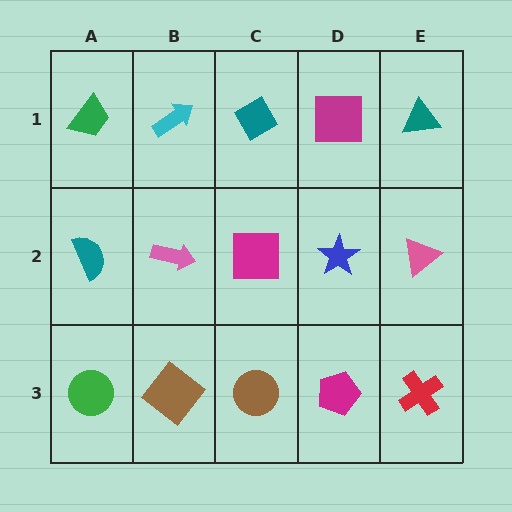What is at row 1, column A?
A green trapezoid.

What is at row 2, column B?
A pink arrow.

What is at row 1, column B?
A cyan arrow.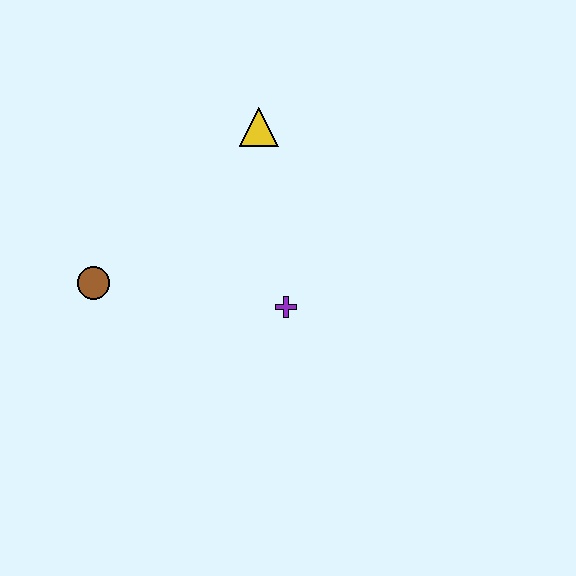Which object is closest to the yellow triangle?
The purple cross is closest to the yellow triangle.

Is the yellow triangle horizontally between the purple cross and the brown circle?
Yes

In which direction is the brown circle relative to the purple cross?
The brown circle is to the left of the purple cross.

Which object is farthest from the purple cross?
The brown circle is farthest from the purple cross.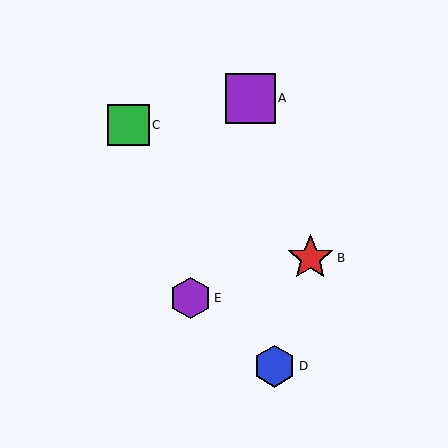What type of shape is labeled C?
Shape C is a green square.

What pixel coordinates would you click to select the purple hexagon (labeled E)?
Click at (190, 298) to select the purple hexagon E.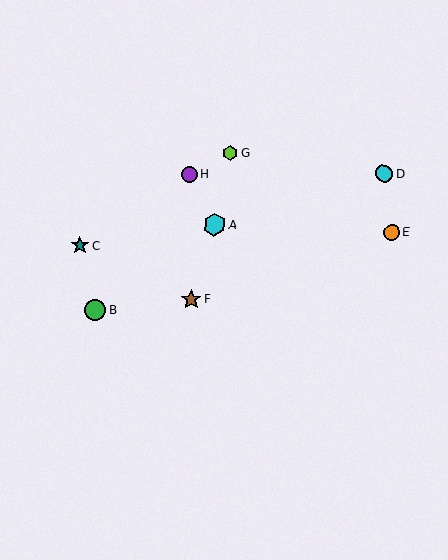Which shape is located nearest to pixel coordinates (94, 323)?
The green circle (labeled B) at (95, 310) is nearest to that location.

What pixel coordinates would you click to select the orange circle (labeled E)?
Click at (392, 232) to select the orange circle E.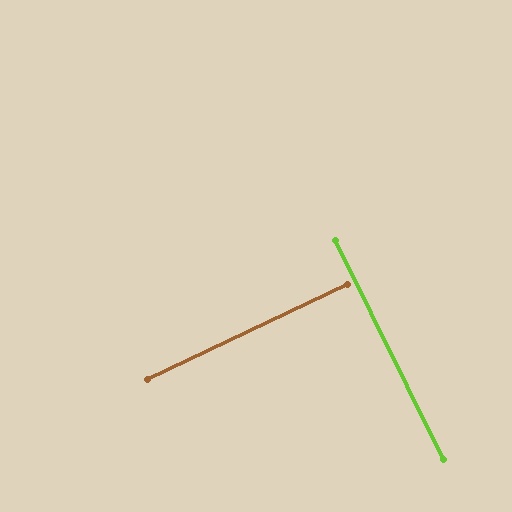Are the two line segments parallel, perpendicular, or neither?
Perpendicular — they meet at approximately 89°.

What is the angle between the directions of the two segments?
Approximately 89 degrees.